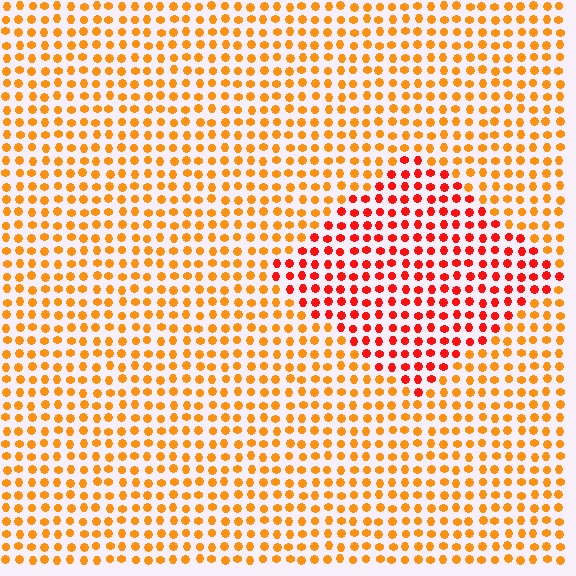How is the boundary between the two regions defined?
The boundary is defined purely by a slight shift in hue (about 33 degrees). Spacing, size, and orientation are identical on both sides.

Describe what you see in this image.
The image is filled with small orange elements in a uniform arrangement. A diamond-shaped region is visible where the elements are tinted to a slightly different hue, forming a subtle color boundary.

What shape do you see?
I see a diamond.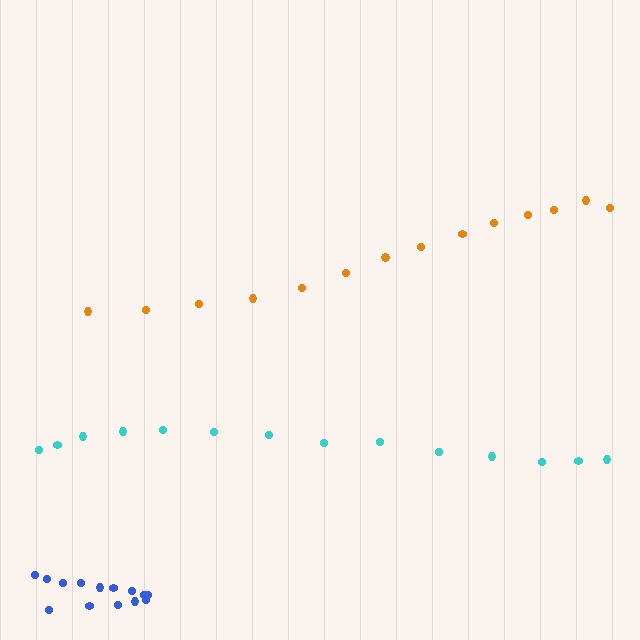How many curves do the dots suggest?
There are 3 distinct paths.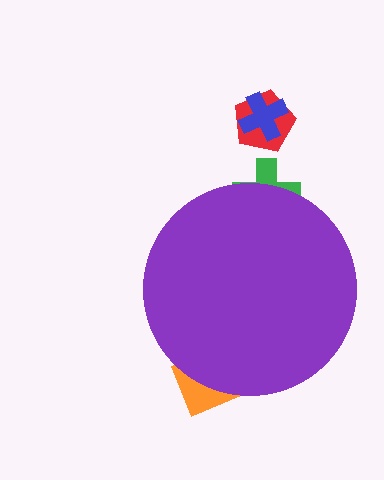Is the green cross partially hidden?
Yes, the green cross is partially hidden behind the purple circle.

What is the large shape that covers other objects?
A purple circle.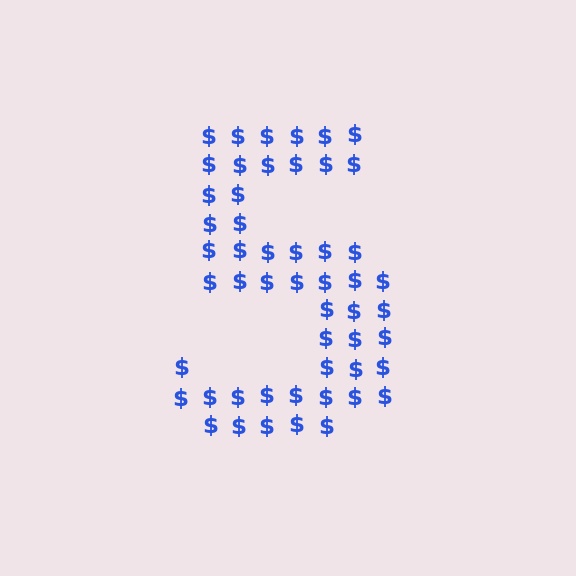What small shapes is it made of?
It is made of small dollar signs.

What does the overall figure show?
The overall figure shows the digit 5.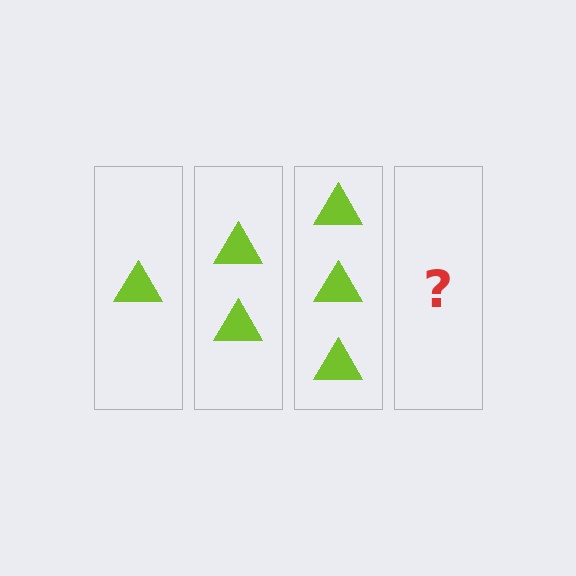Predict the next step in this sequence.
The next step is 4 triangles.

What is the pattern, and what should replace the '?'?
The pattern is that each step adds one more triangle. The '?' should be 4 triangles.